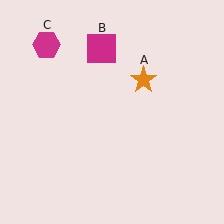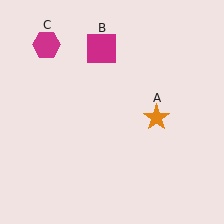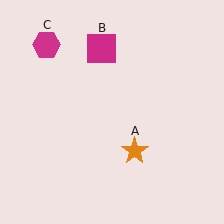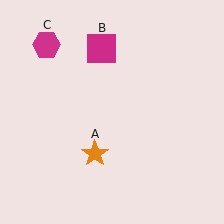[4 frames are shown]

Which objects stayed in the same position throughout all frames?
Magenta square (object B) and magenta hexagon (object C) remained stationary.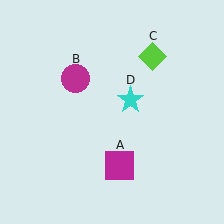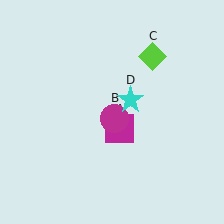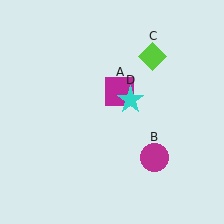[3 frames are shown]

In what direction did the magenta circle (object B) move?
The magenta circle (object B) moved down and to the right.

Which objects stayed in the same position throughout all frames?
Lime diamond (object C) and cyan star (object D) remained stationary.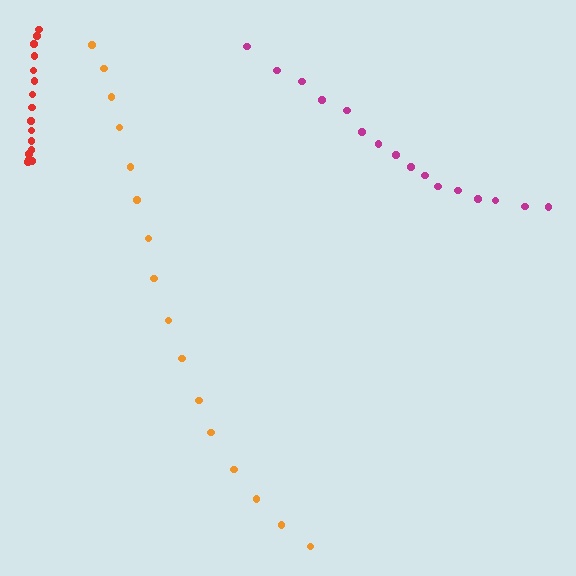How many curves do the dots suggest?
There are 3 distinct paths.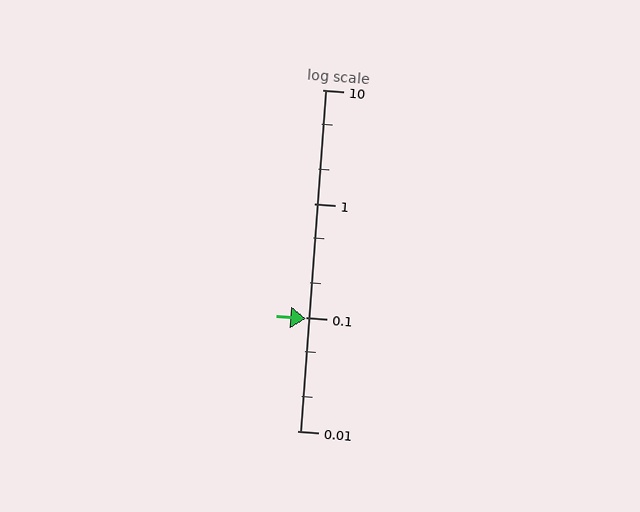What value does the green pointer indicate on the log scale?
The pointer indicates approximately 0.098.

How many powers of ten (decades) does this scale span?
The scale spans 3 decades, from 0.01 to 10.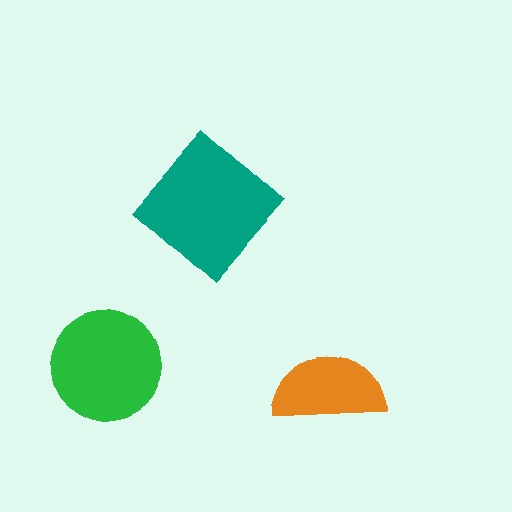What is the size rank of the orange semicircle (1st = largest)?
3rd.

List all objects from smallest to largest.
The orange semicircle, the green circle, the teal diamond.